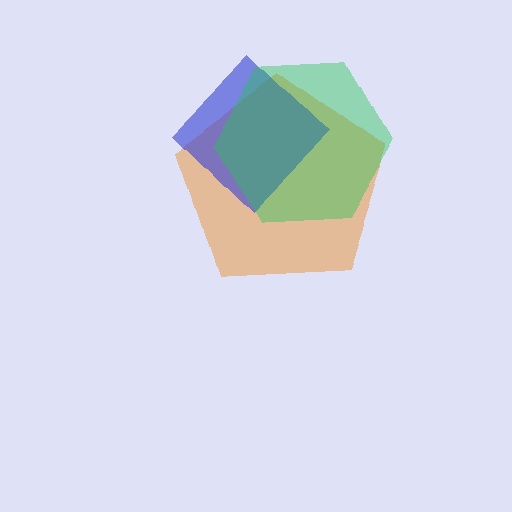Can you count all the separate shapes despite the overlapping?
Yes, there are 3 separate shapes.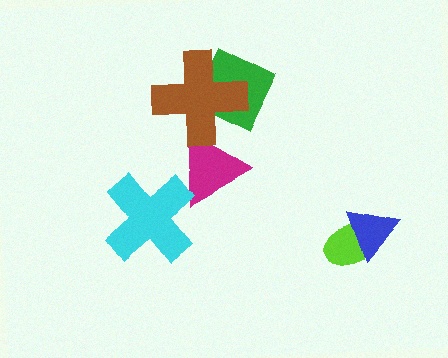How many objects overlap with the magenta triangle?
2 objects overlap with the magenta triangle.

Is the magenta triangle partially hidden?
Yes, it is partially covered by another shape.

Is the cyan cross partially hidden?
No, no other shape covers it.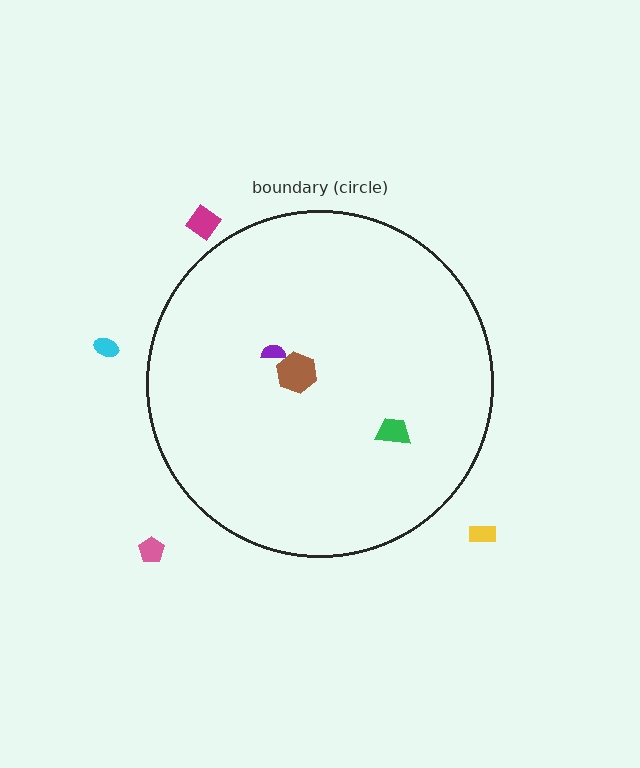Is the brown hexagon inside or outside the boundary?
Inside.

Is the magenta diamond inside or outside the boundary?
Outside.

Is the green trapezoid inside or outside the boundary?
Inside.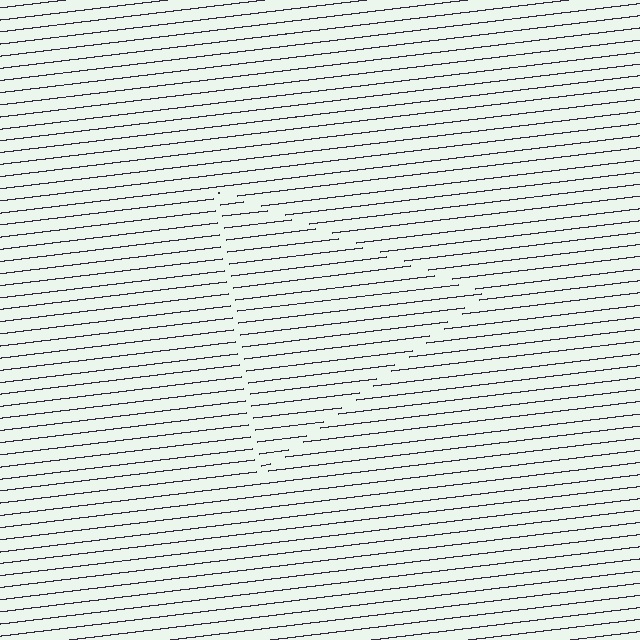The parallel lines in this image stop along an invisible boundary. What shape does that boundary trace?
An illusory triangle. The interior of the shape contains the same grating, shifted by half a period — the contour is defined by the phase discontinuity where line-ends from the inner and outer gratings abut.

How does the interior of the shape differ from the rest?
The interior of the shape contains the same grating, shifted by half a period — the contour is defined by the phase discontinuity where line-ends from the inner and outer gratings abut.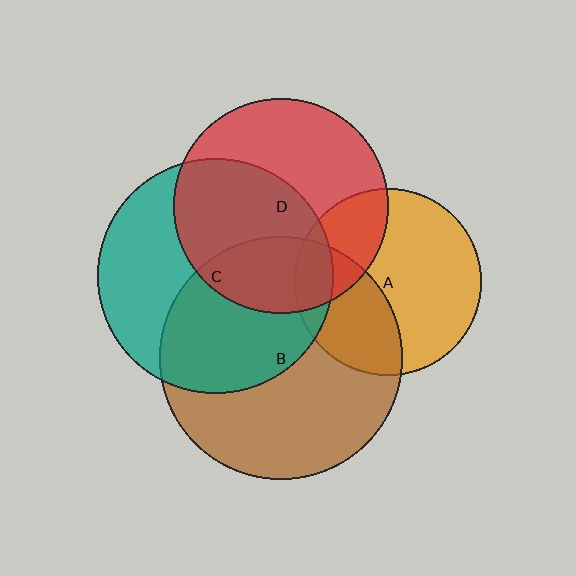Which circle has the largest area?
Circle B (brown).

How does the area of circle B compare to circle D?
Approximately 1.3 times.